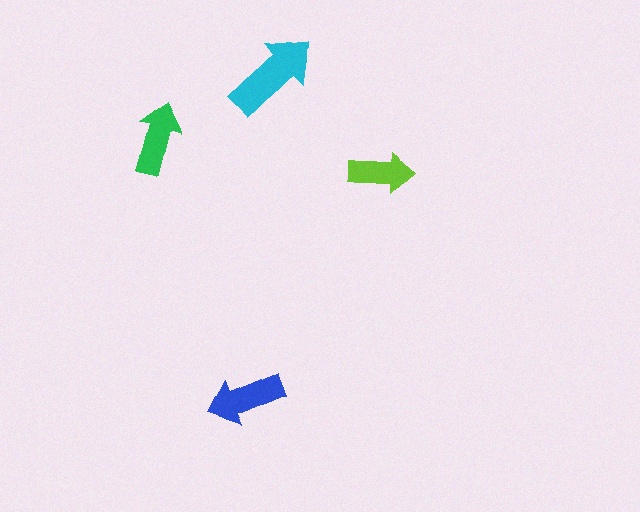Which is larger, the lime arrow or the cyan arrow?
The cyan one.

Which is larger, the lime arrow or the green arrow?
The green one.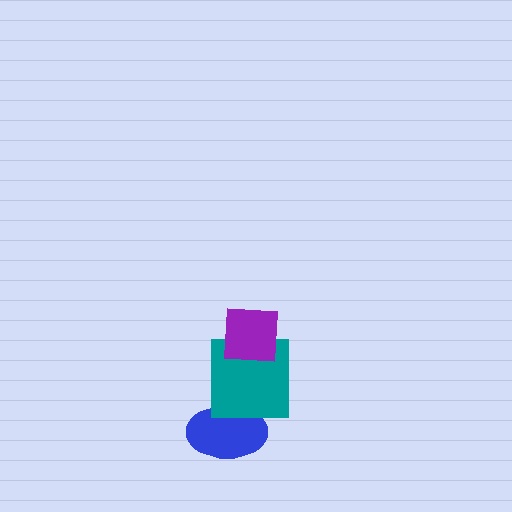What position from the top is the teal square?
The teal square is 2nd from the top.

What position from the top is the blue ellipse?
The blue ellipse is 3rd from the top.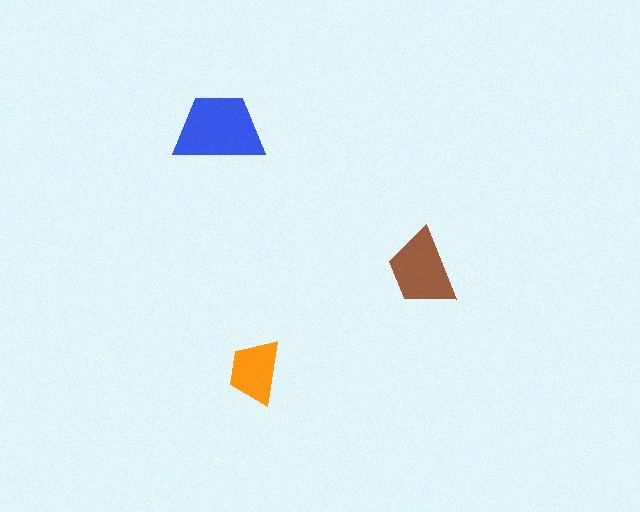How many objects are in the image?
There are 3 objects in the image.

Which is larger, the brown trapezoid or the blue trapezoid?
The blue one.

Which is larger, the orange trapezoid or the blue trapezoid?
The blue one.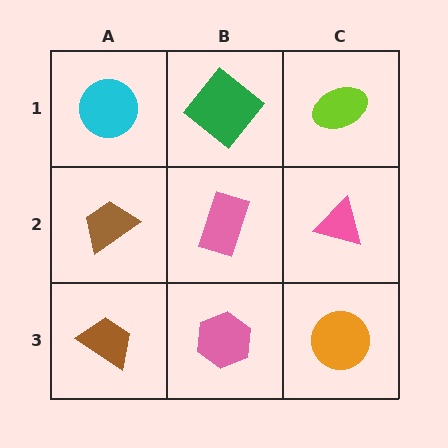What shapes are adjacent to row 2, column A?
A cyan circle (row 1, column A), a brown trapezoid (row 3, column A), a pink rectangle (row 2, column B).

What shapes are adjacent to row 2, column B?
A green diamond (row 1, column B), a pink hexagon (row 3, column B), a brown trapezoid (row 2, column A), a pink triangle (row 2, column C).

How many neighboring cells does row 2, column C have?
3.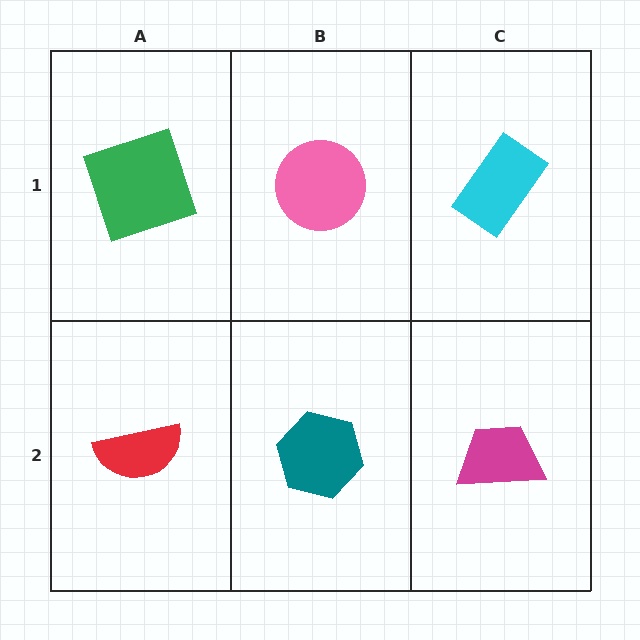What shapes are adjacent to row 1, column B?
A teal hexagon (row 2, column B), a green square (row 1, column A), a cyan rectangle (row 1, column C).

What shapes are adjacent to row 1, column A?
A red semicircle (row 2, column A), a pink circle (row 1, column B).